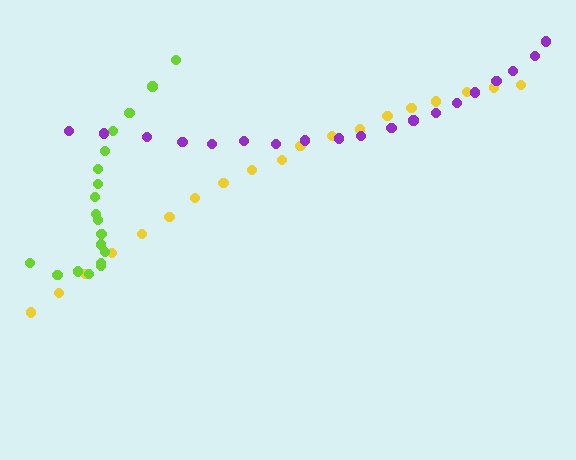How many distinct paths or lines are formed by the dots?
There are 3 distinct paths.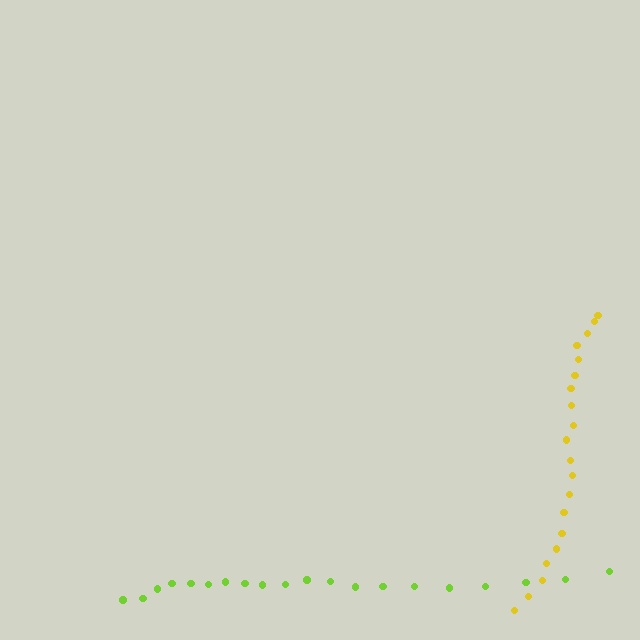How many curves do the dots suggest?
There are 2 distinct paths.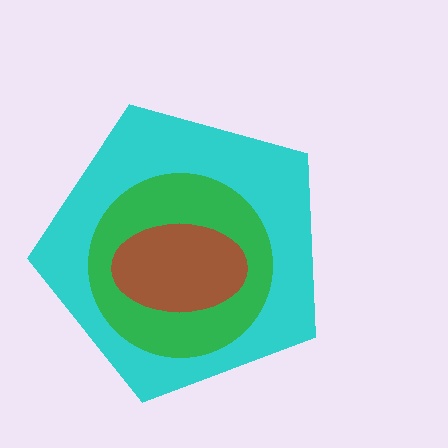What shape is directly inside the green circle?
The brown ellipse.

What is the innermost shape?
The brown ellipse.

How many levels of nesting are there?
3.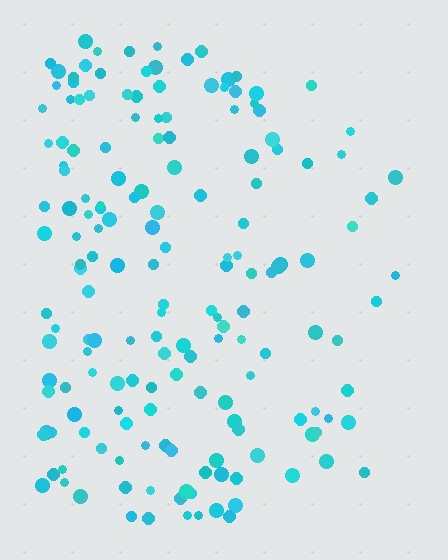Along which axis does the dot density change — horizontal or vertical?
Horizontal.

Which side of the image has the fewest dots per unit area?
The right.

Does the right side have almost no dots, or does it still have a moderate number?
Still a moderate number, just noticeably fewer than the left.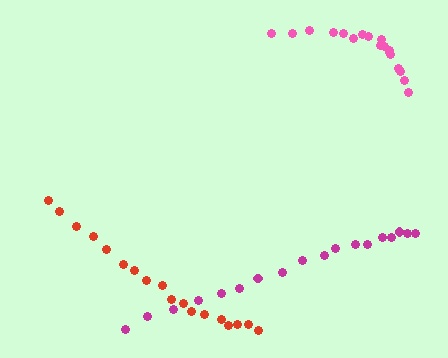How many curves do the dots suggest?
There are 3 distinct paths.